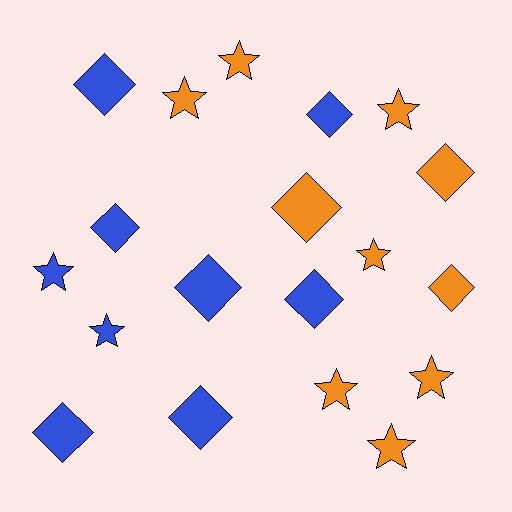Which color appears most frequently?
Orange, with 10 objects.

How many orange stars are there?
There are 7 orange stars.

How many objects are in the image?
There are 19 objects.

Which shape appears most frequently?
Diamond, with 10 objects.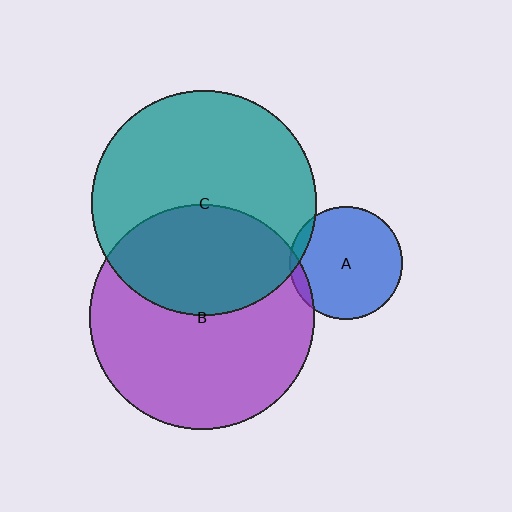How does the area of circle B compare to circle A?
Approximately 4.0 times.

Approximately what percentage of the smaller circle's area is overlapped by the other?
Approximately 40%.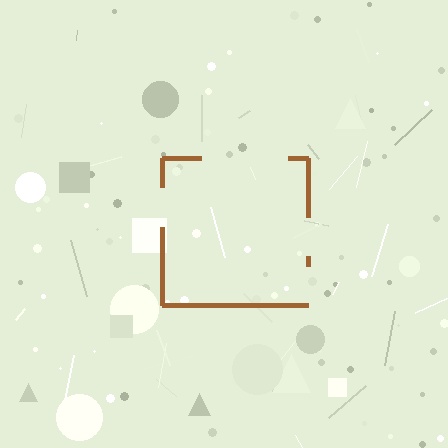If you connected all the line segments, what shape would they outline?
They would outline a square.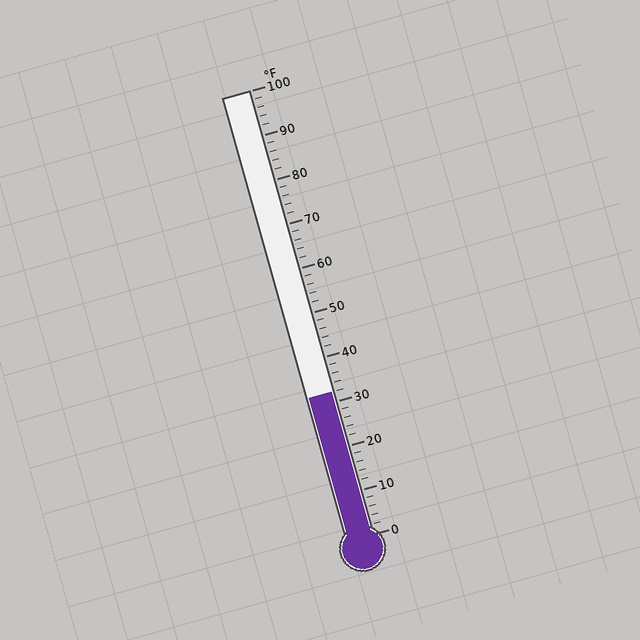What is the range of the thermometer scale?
The thermometer scale ranges from 0°F to 100°F.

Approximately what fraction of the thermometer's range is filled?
The thermometer is filled to approximately 30% of its range.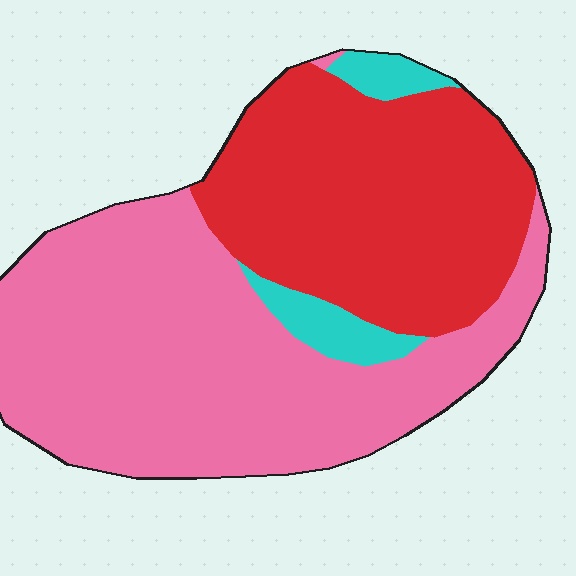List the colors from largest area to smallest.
From largest to smallest: pink, red, cyan.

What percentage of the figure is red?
Red covers about 40% of the figure.